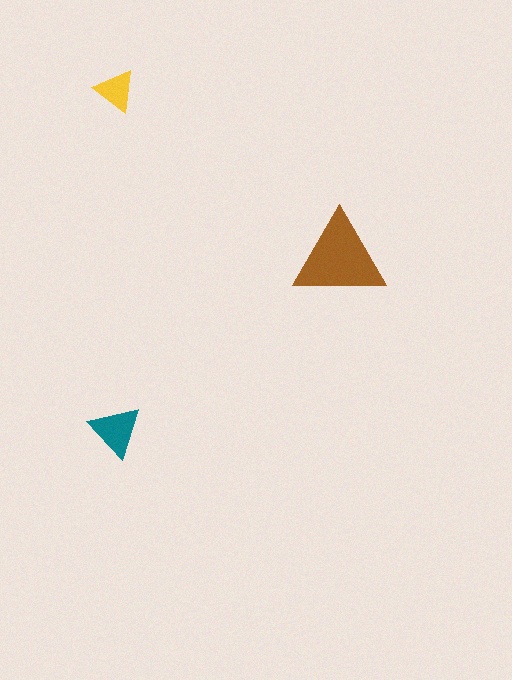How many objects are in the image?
There are 3 objects in the image.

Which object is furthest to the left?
The teal triangle is leftmost.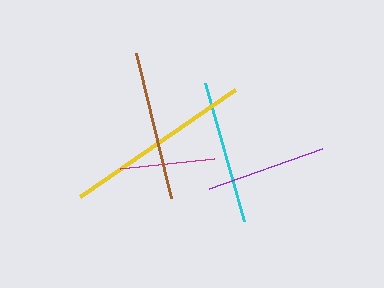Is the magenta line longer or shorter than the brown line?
The brown line is longer than the magenta line.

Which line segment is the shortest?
The magenta line is the shortest at approximately 95 pixels.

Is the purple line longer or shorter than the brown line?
The brown line is longer than the purple line.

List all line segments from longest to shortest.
From longest to shortest: yellow, brown, cyan, purple, magenta.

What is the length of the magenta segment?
The magenta segment is approximately 95 pixels long.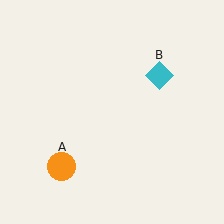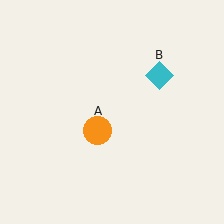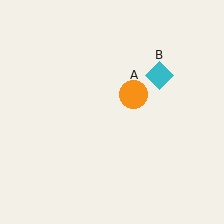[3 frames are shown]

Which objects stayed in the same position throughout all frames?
Cyan diamond (object B) remained stationary.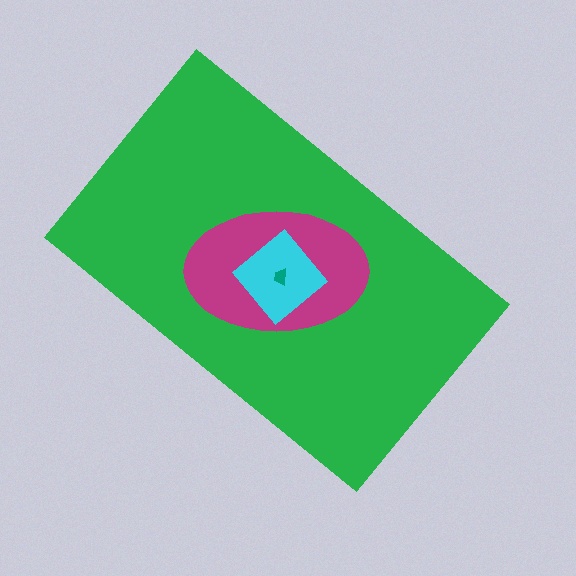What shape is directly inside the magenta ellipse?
The cyan diamond.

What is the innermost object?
The teal trapezoid.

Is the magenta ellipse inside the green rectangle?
Yes.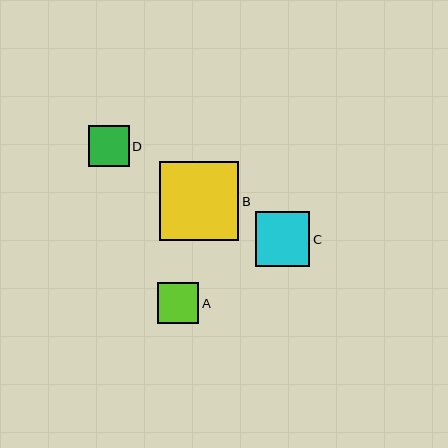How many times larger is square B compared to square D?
Square B is approximately 1.9 times the size of square D.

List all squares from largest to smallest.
From largest to smallest: B, C, D, A.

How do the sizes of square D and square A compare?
Square D and square A are approximately the same size.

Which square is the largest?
Square B is the largest with a size of approximately 79 pixels.